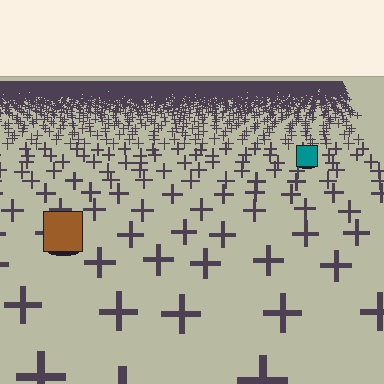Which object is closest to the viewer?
The brown square is closest. The texture marks near it are larger and more spread out.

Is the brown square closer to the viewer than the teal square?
Yes. The brown square is closer — you can tell from the texture gradient: the ground texture is coarser near it.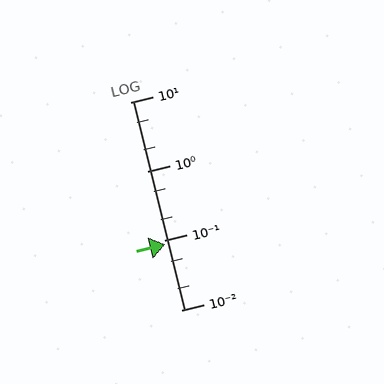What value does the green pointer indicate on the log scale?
The pointer indicates approximately 0.089.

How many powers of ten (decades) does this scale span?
The scale spans 3 decades, from 0.01 to 10.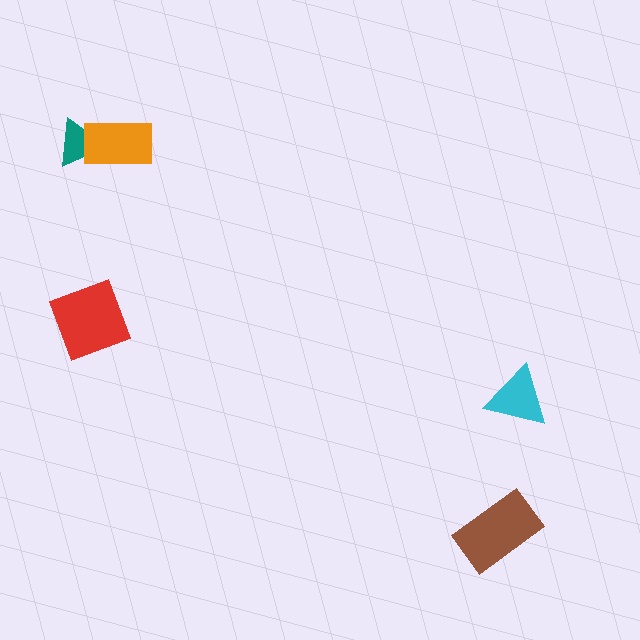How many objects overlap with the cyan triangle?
0 objects overlap with the cyan triangle.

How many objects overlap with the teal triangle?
1 object overlaps with the teal triangle.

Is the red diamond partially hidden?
No, no other shape covers it.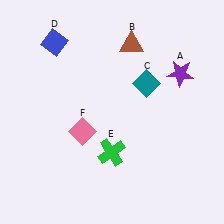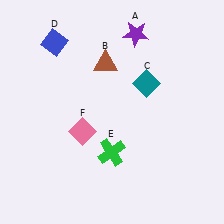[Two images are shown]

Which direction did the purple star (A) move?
The purple star (A) moved left.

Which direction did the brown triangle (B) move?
The brown triangle (B) moved left.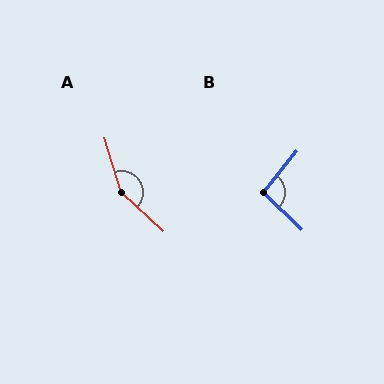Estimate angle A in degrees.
Approximately 149 degrees.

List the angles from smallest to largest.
B (95°), A (149°).